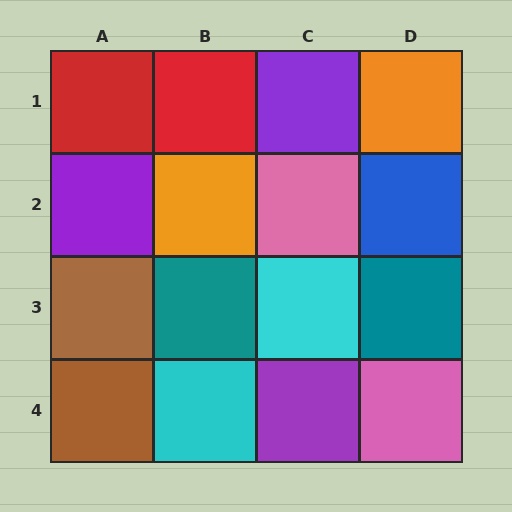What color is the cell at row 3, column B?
Teal.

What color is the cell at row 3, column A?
Brown.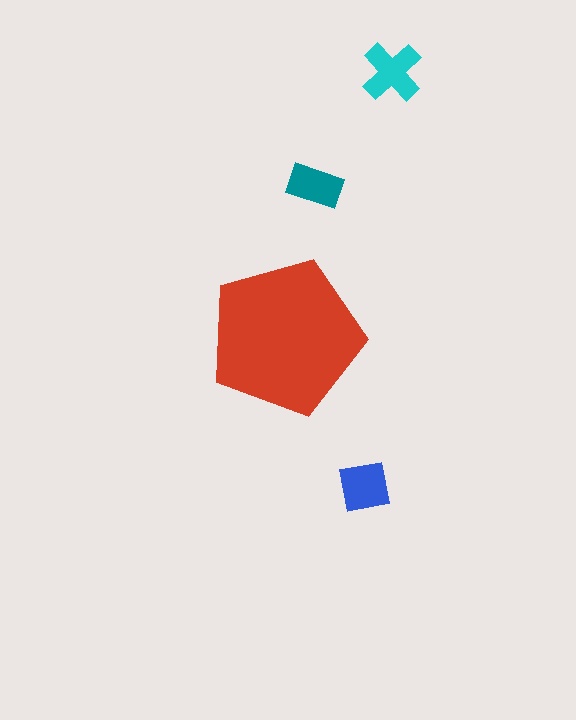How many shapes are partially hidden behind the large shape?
0 shapes are partially hidden.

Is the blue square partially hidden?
No, the blue square is fully visible.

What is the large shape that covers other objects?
A red pentagon.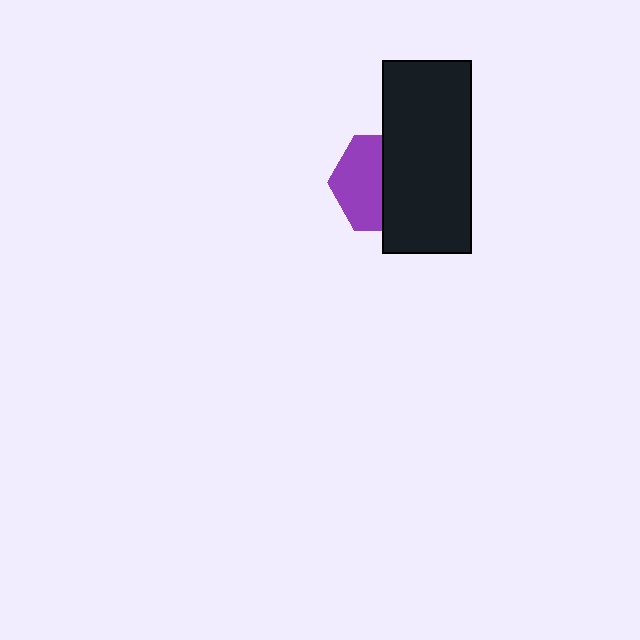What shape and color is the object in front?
The object in front is a black rectangle.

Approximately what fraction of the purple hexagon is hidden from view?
Roughly 51% of the purple hexagon is hidden behind the black rectangle.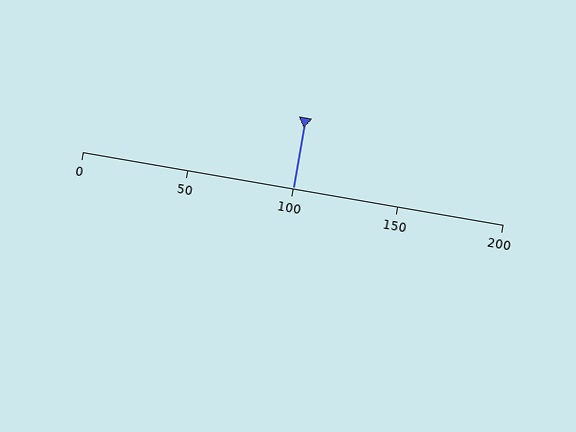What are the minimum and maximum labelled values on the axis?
The axis runs from 0 to 200.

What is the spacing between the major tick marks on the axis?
The major ticks are spaced 50 apart.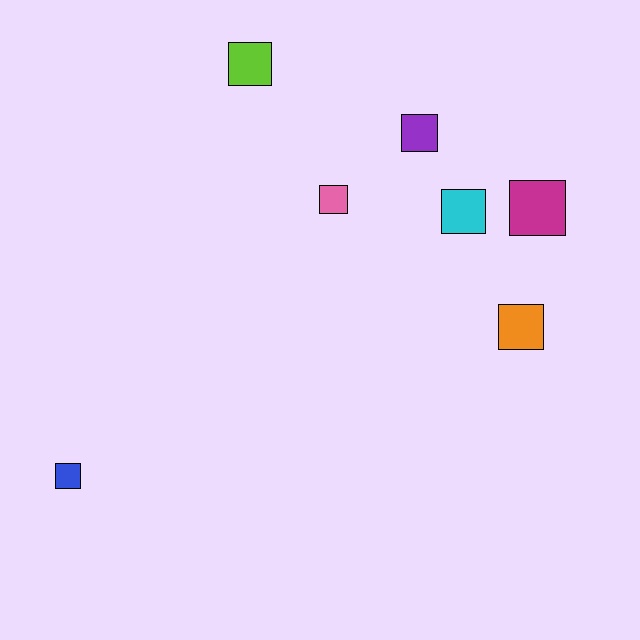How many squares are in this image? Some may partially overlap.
There are 7 squares.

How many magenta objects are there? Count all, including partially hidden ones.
There is 1 magenta object.